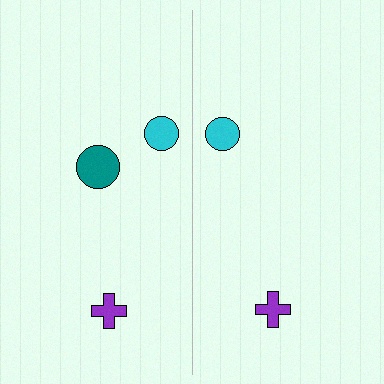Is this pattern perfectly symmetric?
No, the pattern is not perfectly symmetric. A teal circle is missing from the right side.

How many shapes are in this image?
There are 5 shapes in this image.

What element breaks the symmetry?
A teal circle is missing from the right side.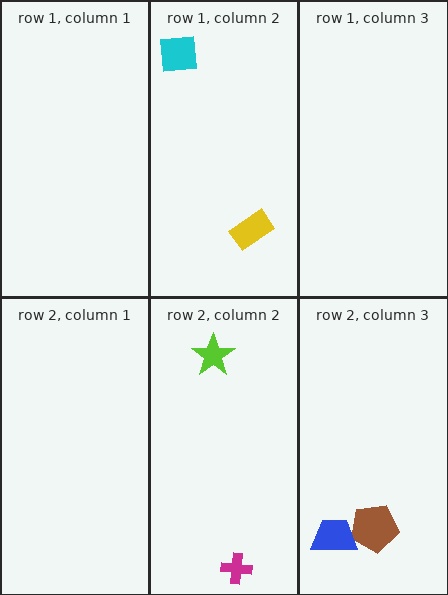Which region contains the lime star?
The row 2, column 2 region.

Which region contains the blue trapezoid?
The row 2, column 3 region.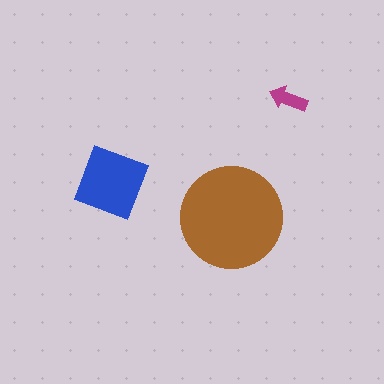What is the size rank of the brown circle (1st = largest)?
1st.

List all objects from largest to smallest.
The brown circle, the blue square, the magenta arrow.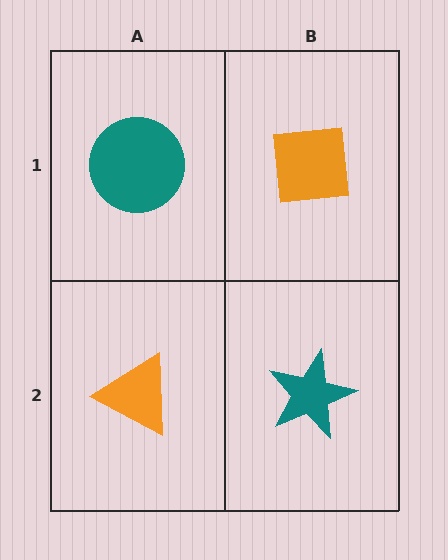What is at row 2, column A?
An orange triangle.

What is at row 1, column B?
An orange square.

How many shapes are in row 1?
2 shapes.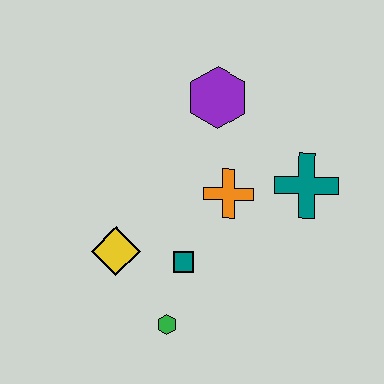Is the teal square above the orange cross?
No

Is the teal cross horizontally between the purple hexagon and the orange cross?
No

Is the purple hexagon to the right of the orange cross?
No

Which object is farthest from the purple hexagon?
The green hexagon is farthest from the purple hexagon.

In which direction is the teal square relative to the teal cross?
The teal square is to the left of the teal cross.